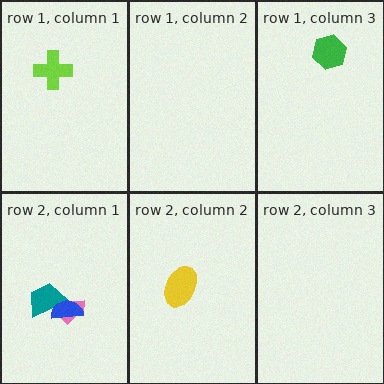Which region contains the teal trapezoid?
The row 2, column 1 region.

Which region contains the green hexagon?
The row 1, column 3 region.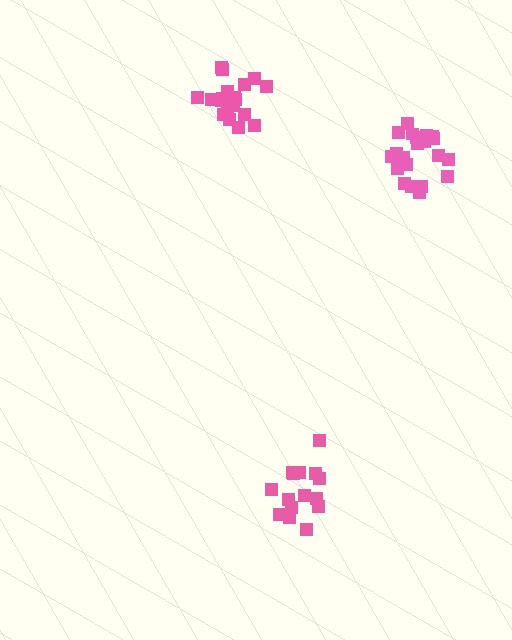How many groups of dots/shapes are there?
There are 3 groups.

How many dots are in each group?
Group 1: 15 dots, Group 2: 19 dots, Group 3: 21 dots (55 total).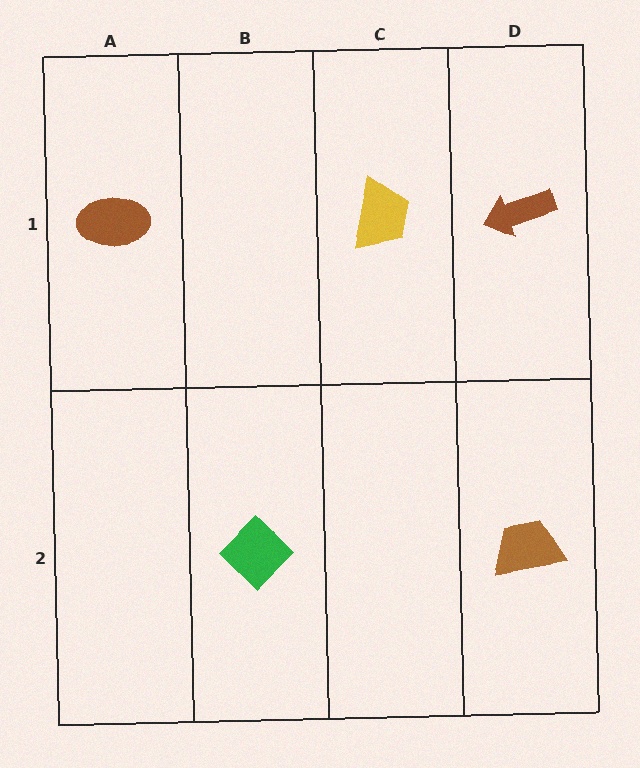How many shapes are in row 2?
2 shapes.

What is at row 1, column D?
A brown arrow.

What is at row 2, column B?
A green diamond.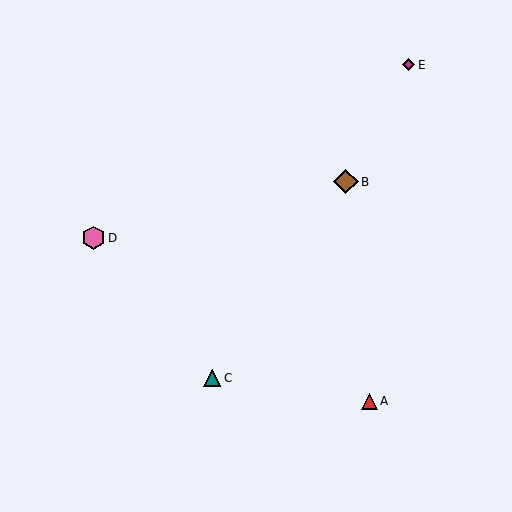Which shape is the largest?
The brown diamond (labeled B) is the largest.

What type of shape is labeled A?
Shape A is a red triangle.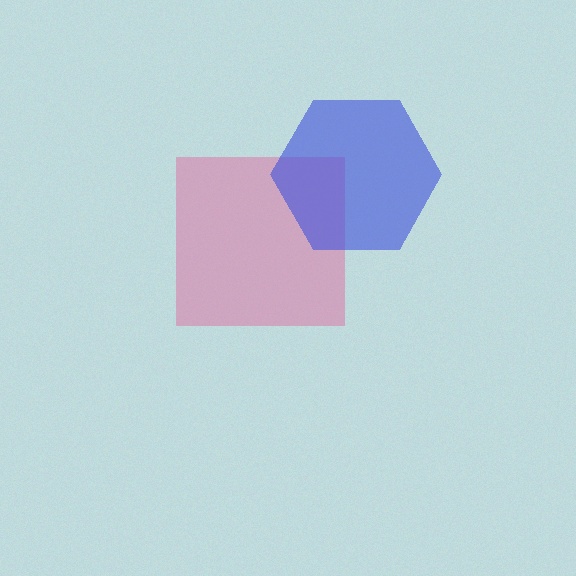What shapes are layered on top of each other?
The layered shapes are: a pink square, a blue hexagon.